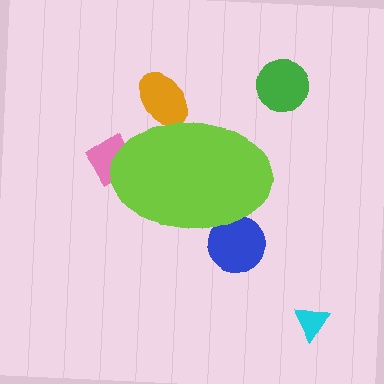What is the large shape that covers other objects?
A lime ellipse.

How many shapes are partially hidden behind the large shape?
3 shapes are partially hidden.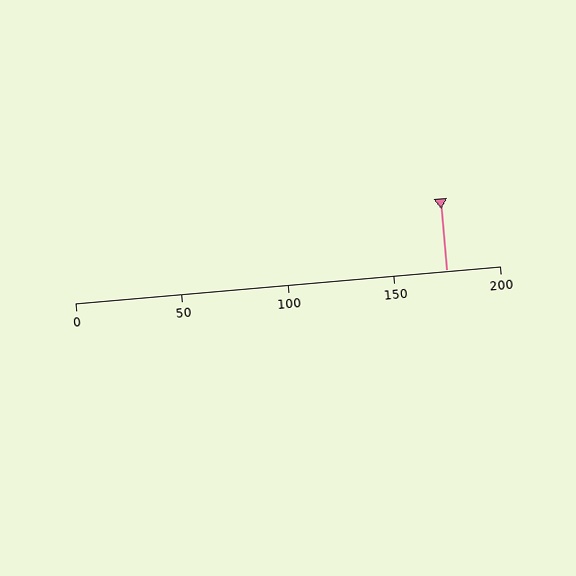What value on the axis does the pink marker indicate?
The marker indicates approximately 175.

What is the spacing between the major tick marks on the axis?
The major ticks are spaced 50 apart.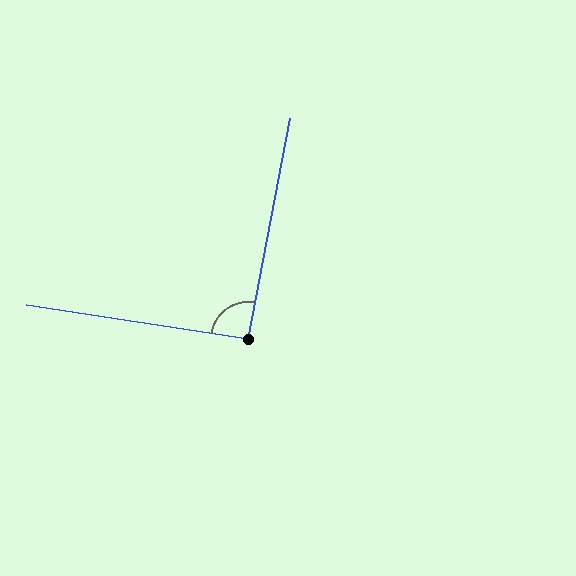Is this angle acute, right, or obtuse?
It is approximately a right angle.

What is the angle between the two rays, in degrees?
Approximately 92 degrees.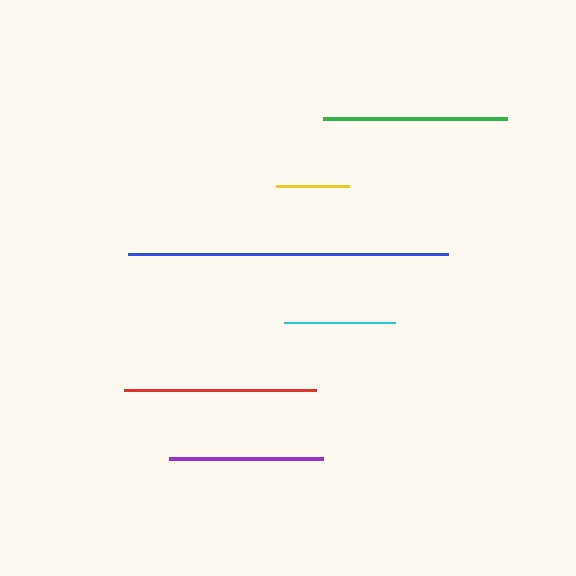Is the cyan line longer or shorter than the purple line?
The purple line is longer than the cyan line.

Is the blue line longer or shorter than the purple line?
The blue line is longer than the purple line.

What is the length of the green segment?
The green segment is approximately 184 pixels long.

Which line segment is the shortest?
The yellow line is the shortest at approximately 73 pixels.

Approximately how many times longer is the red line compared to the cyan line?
The red line is approximately 1.7 times the length of the cyan line.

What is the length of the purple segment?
The purple segment is approximately 154 pixels long.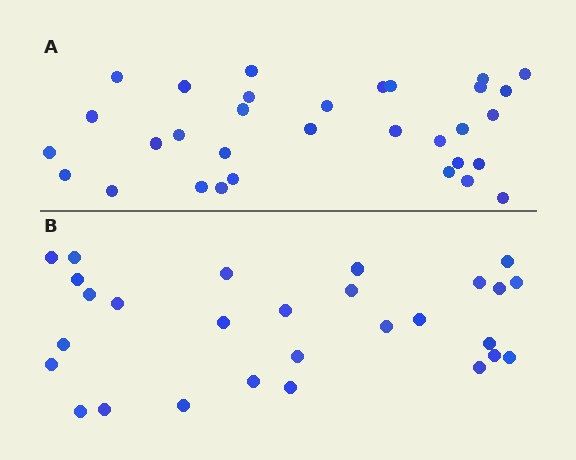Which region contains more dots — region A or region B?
Region A (the top region) has more dots.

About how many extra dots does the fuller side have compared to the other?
Region A has about 4 more dots than region B.